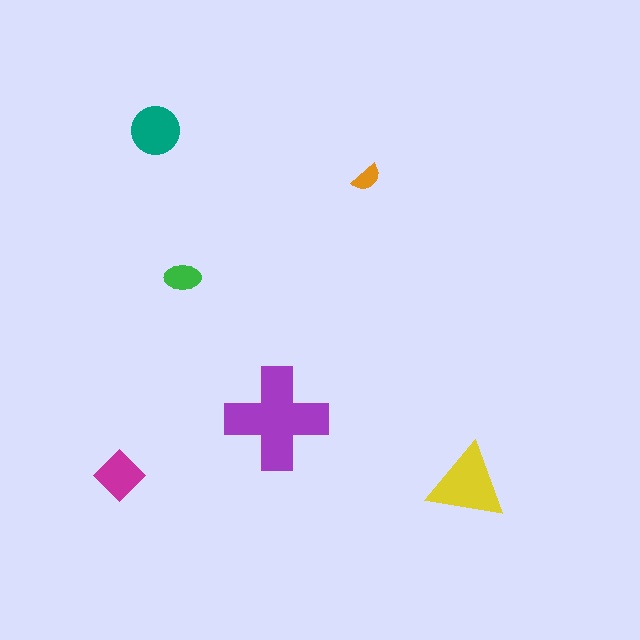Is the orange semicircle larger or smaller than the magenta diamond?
Smaller.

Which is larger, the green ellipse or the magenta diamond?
The magenta diamond.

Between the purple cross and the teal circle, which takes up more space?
The purple cross.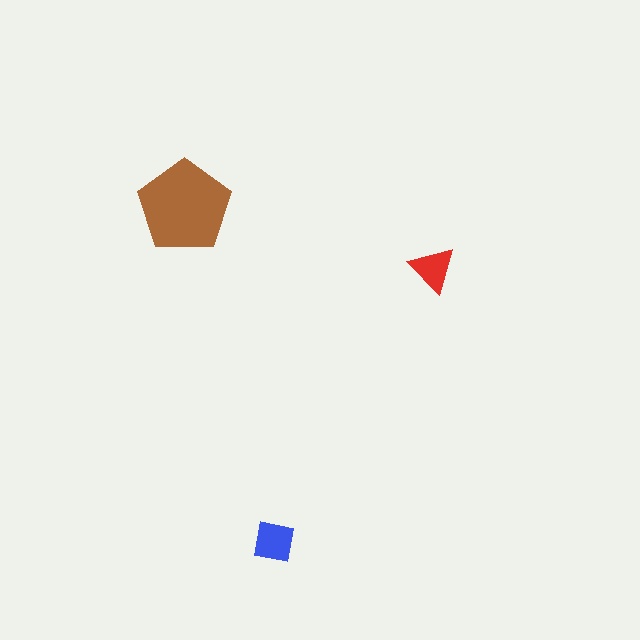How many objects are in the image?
There are 3 objects in the image.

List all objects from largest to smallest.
The brown pentagon, the blue square, the red triangle.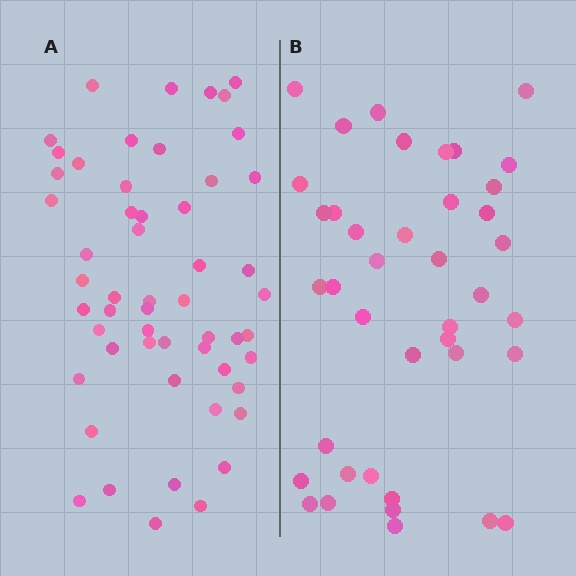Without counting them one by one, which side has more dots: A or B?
Region A (the left region) has more dots.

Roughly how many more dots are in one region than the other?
Region A has approximately 15 more dots than region B.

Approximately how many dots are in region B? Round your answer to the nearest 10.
About 40 dots.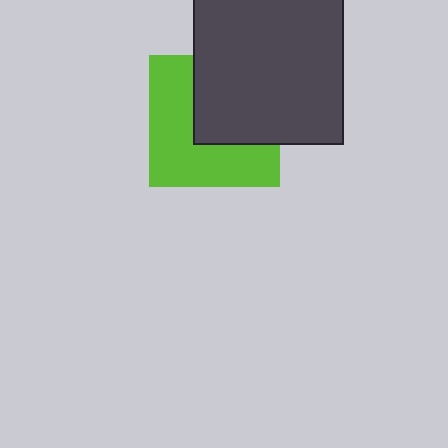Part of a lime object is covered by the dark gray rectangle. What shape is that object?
It is a square.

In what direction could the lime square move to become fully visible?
The lime square could move toward the lower-left. That would shift it out from behind the dark gray rectangle entirely.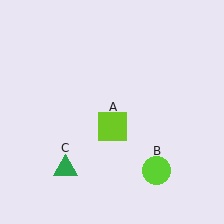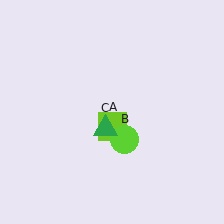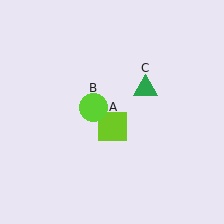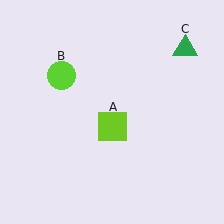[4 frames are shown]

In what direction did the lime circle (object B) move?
The lime circle (object B) moved up and to the left.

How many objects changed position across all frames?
2 objects changed position: lime circle (object B), green triangle (object C).